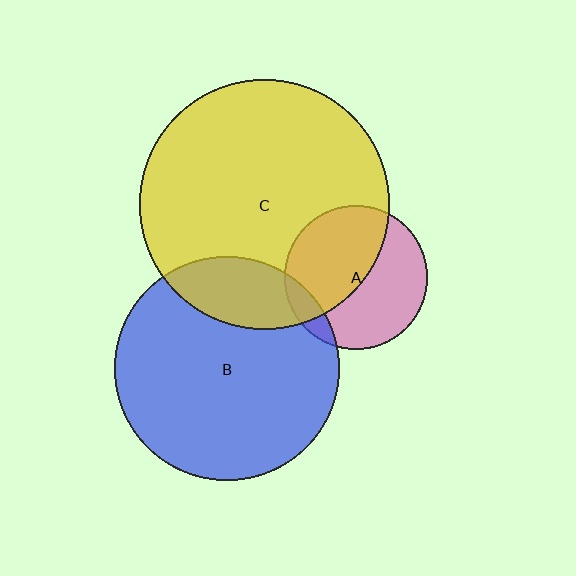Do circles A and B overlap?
Yes.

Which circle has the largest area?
Circle C (yellow).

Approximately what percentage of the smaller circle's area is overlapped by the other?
Approximately 10%.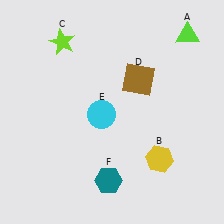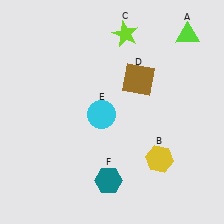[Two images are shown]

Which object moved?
The lime star (C) moved right.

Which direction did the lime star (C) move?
The lime star (C) moved right.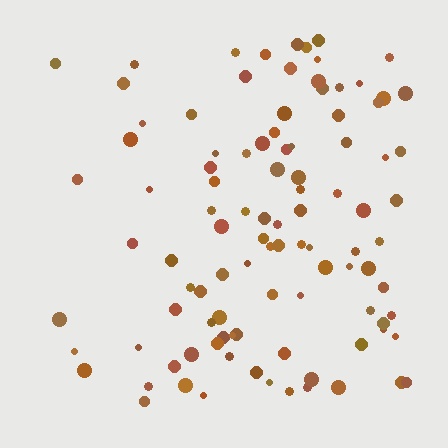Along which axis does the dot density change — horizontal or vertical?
Horizontal.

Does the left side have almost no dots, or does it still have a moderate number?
Still a moderate number, just noticeably fewer than the right.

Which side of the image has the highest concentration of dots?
The right.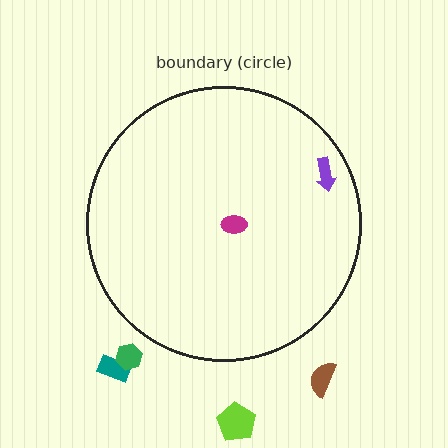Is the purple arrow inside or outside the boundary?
Inside.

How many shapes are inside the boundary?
2 inside, 4 outside.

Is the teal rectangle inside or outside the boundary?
Outside.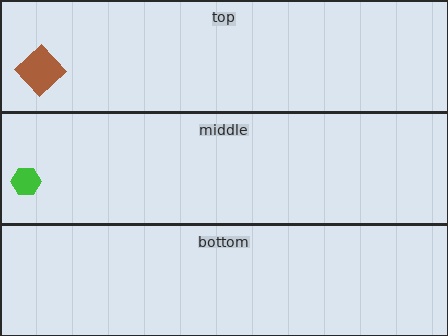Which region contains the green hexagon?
The middle region.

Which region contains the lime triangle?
The top region.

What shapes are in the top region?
The lime triangle, the brown diamond.